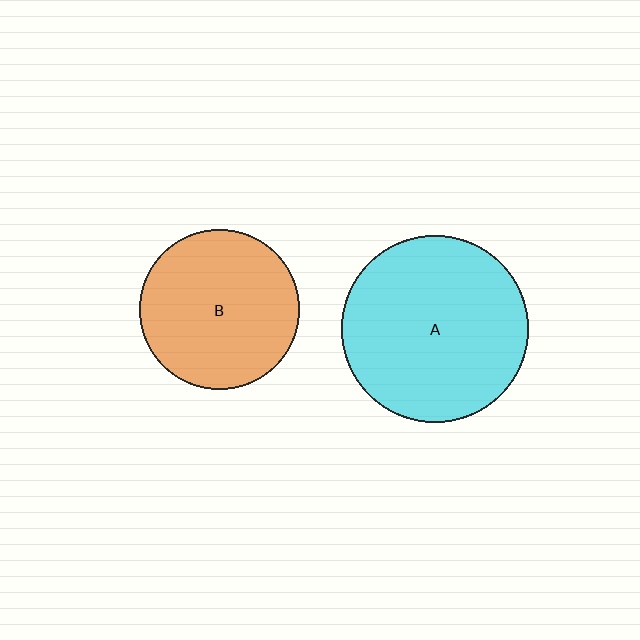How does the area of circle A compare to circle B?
Approximately 1.4 times.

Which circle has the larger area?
Circle A (cyan).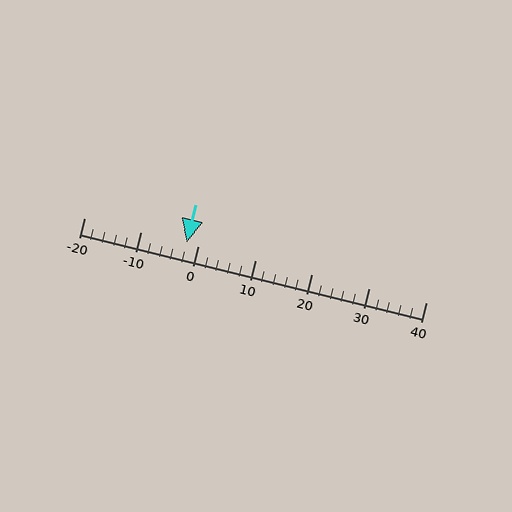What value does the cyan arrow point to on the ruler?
The cyan arrow points to approximately -2.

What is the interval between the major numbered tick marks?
The major tick marks are spaced 10 units apart.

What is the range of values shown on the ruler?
The ruler shows values from -20 to 40.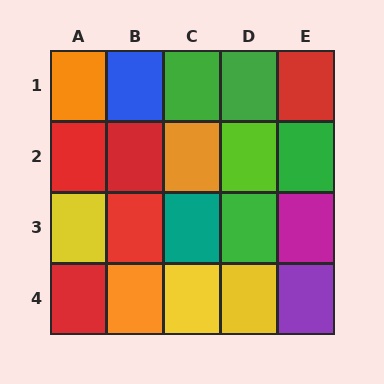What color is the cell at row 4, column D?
Yellow.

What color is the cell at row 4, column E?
Purple.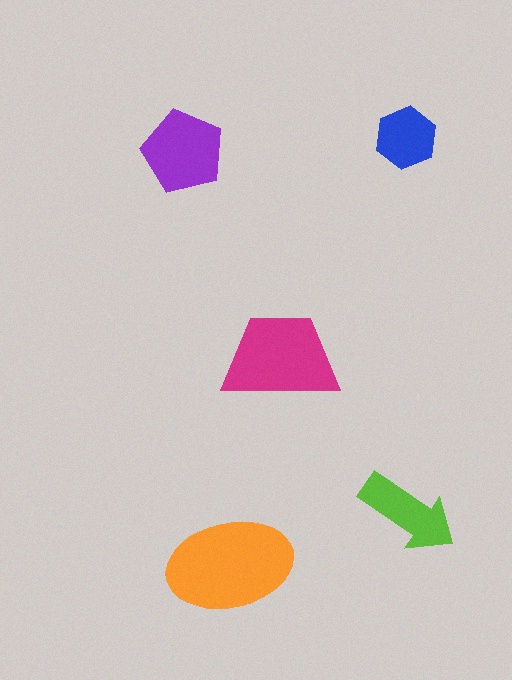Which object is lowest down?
The orange ellipse is bottommost.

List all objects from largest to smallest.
The orange ellipse, the magenta trapezoid, the purple pentagon, the lime arrow, the blue hexagon.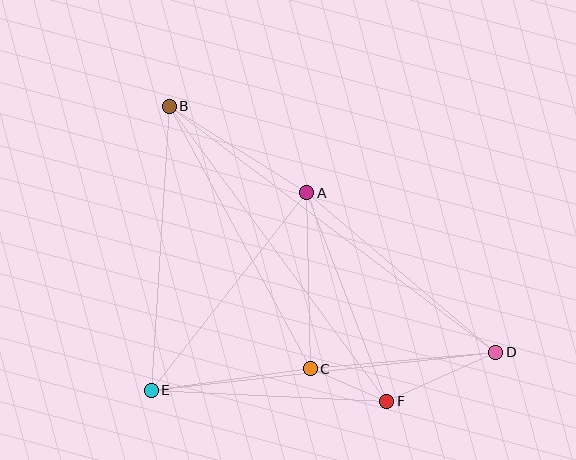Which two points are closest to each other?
Points C and F are closest to each other.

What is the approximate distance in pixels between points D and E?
The distance between D and E is approximately 347 pixels.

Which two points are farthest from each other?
Points B and D are farthest from each other.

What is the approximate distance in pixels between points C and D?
The distance between C and D is approximately 186 pixels.